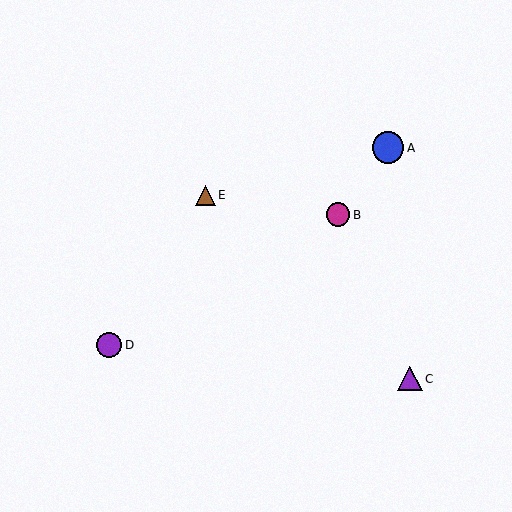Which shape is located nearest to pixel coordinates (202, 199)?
The brown triangle (labeled E) at (205, 195) is nearest to that location.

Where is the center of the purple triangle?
The center of the purple triangle is at (410, 379).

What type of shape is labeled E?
Shape E is a brown triangle.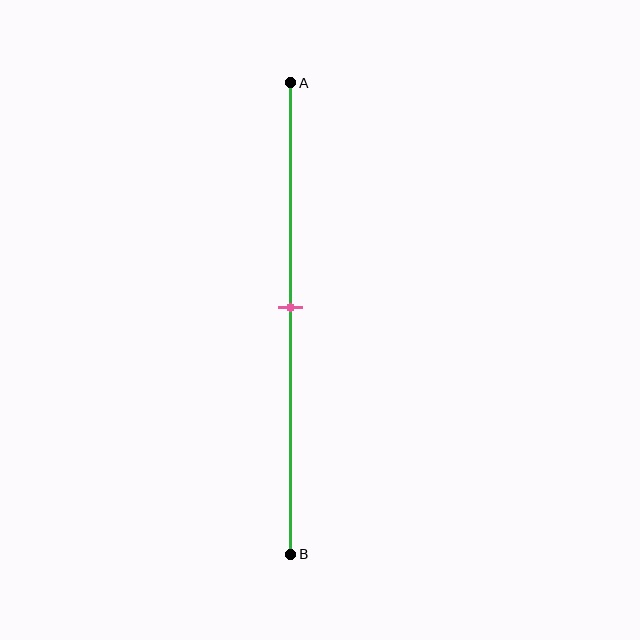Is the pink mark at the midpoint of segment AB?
Yes, the mark is approximately at the midpoint.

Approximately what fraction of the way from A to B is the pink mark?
The pink mark is approximately 50% of the way from A to B.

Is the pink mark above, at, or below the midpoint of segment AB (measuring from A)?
The pink mark is approximately at the midpoint of segment AB.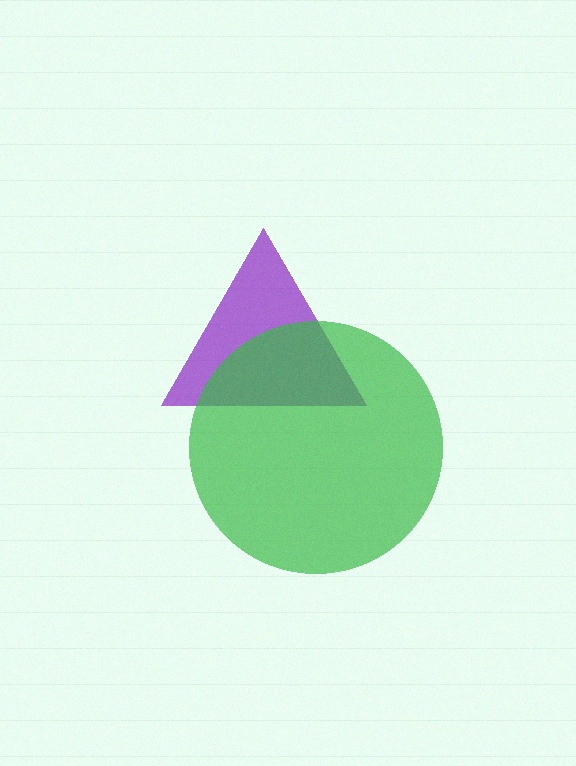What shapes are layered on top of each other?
The layered shapes are: a purple triangle, a green circle.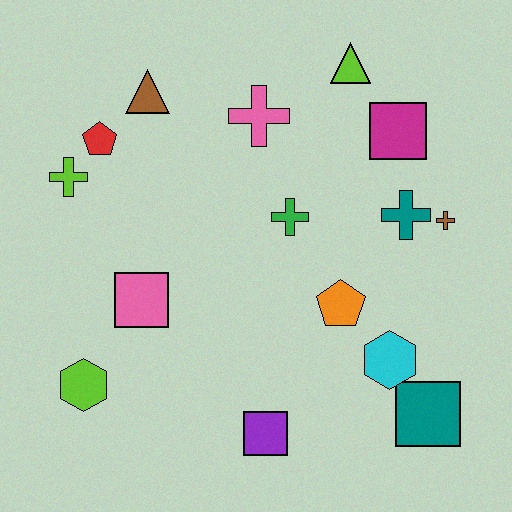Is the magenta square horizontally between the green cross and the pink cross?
No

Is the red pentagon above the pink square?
Yes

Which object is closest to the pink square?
The lime hexagon is closest to the pink square.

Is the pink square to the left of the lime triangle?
Yes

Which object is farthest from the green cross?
The lime hexagon is farthest from the green cross.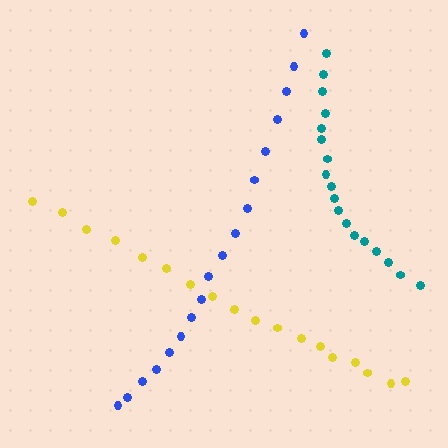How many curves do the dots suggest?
There are 3 distinct paths.